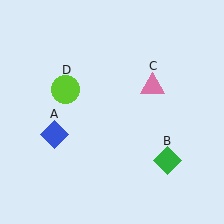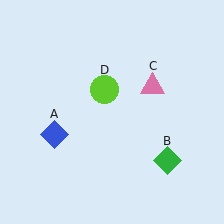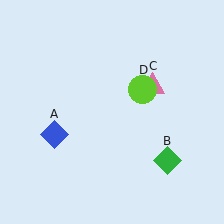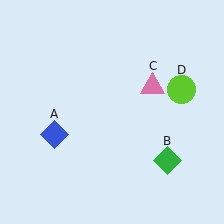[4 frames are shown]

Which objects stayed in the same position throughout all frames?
Blue diamond (object A) and green diamond (object B) and pink triangle (object C) remained stationary.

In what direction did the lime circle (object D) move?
The lime circle (object D) moved right.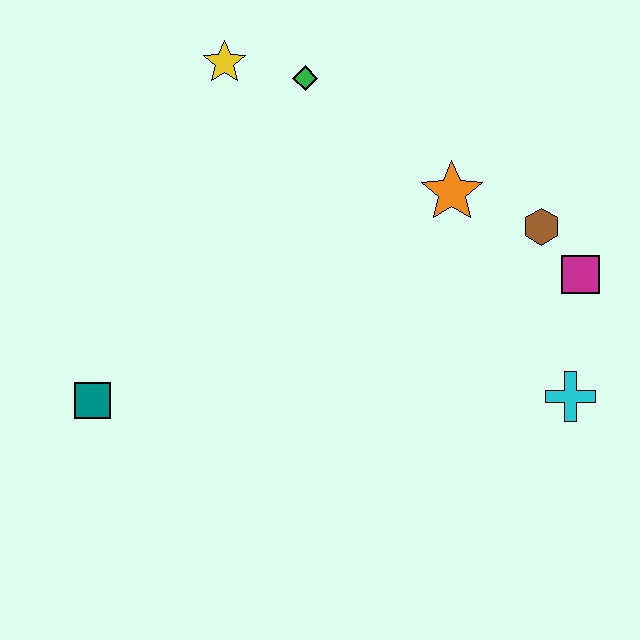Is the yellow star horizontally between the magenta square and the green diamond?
No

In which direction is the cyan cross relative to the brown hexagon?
The cyan cross is below the brown hexagon.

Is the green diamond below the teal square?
No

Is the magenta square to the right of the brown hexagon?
Yes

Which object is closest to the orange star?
The brown hexagon is closest to the orange star.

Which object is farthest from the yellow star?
The cyan cross is farthest from the yellow star.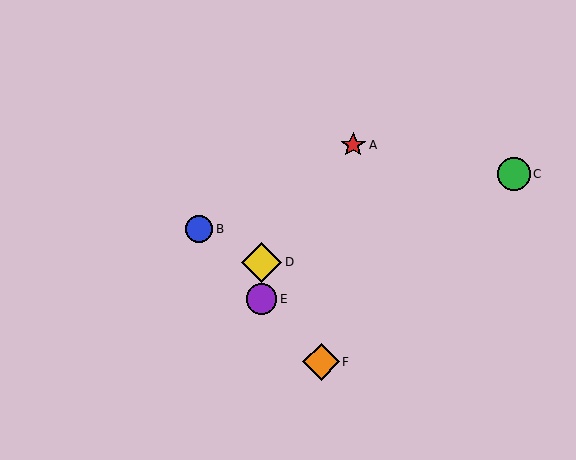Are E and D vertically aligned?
Yes, both are at x≈262.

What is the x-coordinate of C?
Object C is at x≈514.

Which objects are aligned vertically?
Objects D, E are aligned vertically.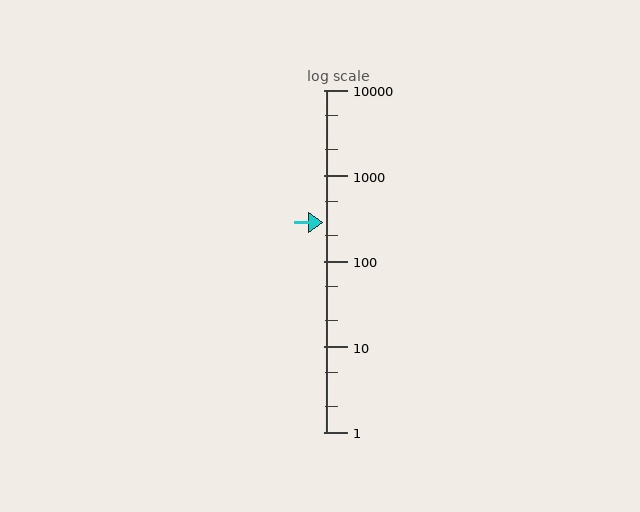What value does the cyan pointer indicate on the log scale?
The pointer indicates approximately 280.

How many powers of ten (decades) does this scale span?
The scale spans 4 decades, from 1 to 10000.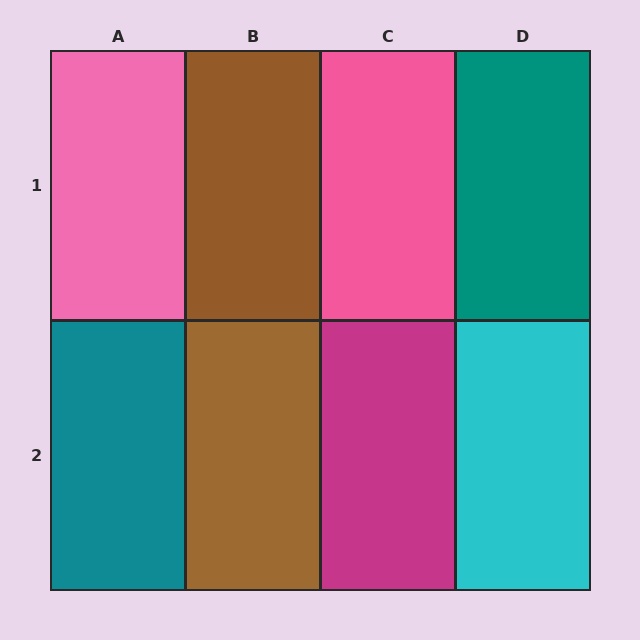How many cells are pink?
2 cells are pink.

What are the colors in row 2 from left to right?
Teal, brown, magenta, cyan.